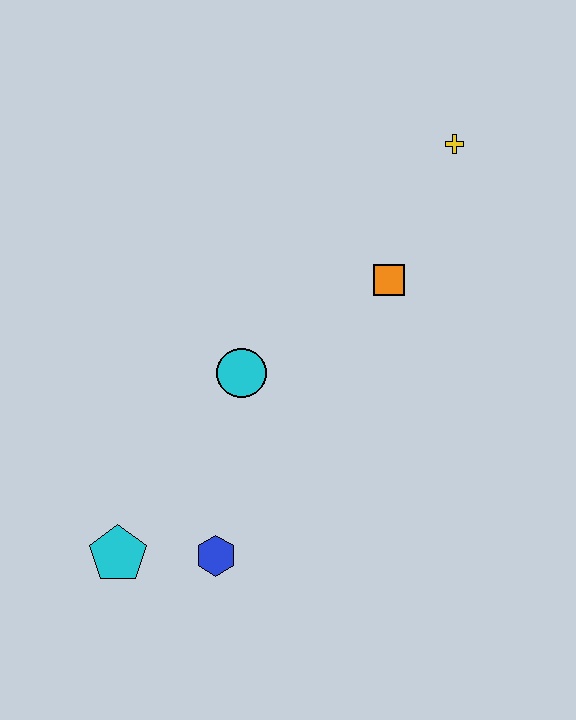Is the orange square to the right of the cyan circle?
Yes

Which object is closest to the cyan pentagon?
The blue hexagon is closest to the cyan pentagon.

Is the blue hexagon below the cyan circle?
Yes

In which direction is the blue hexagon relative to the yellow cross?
The blue hexagon is below the yellow cross.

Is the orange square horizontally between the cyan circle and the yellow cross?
Yes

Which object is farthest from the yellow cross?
The cyan pentagon is farthest from the yellow cross.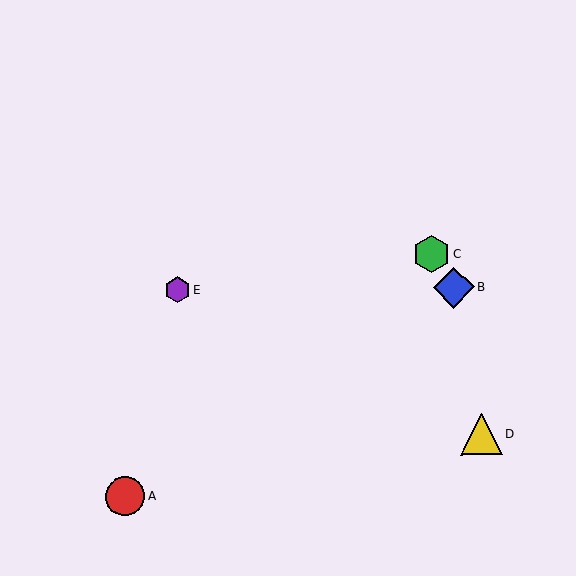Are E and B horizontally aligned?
Yes, both are at y≈290.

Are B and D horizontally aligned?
No, B is at y≈287 and D is at y≈434.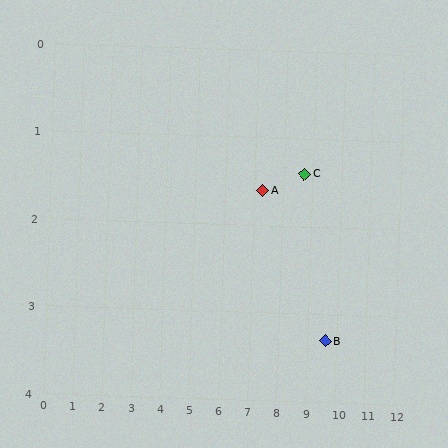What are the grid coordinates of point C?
Point C is at approximately (8.7, 1.4).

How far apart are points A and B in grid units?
Points A and B are about 2.9 grid units apart.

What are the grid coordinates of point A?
Point A is at approximately (7.3, 1.6).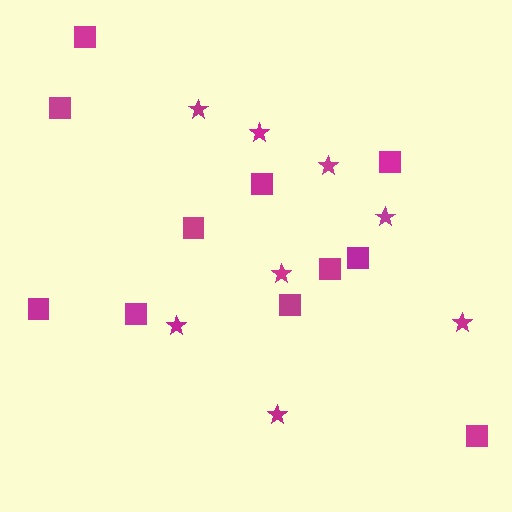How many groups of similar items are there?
There are 2 groups: one group of squares (11) and one group of stars (8).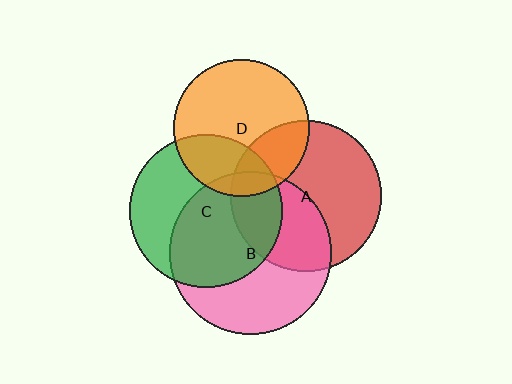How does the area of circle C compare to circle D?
Approximately 1.3 times.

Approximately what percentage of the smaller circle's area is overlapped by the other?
Approximately 20%.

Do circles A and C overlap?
Yes.